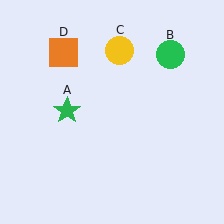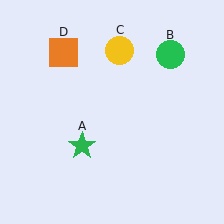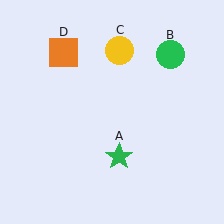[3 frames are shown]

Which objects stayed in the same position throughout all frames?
Green circle (object B) and yellow circle (object C) and orange square (object D) remained stationary.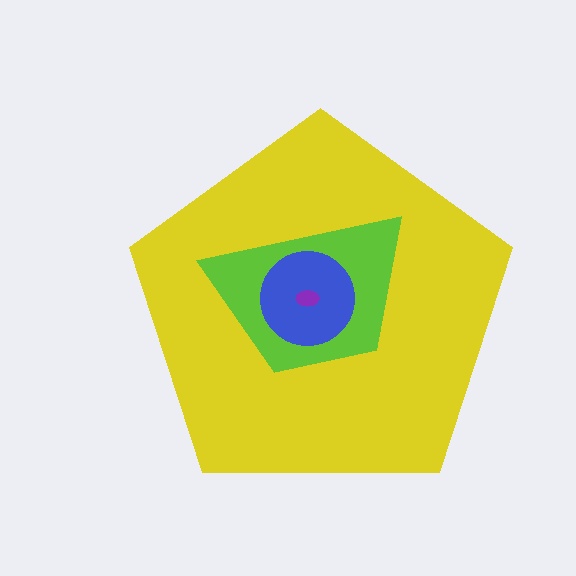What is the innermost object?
The purple ellipse.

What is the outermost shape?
The yellow pentagon.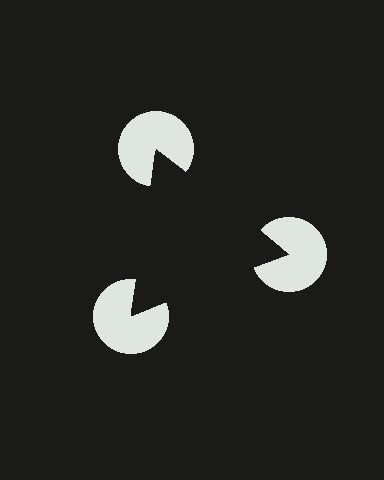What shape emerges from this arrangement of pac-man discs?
An illusory triangle — its edges are inferred from the aligned wedge cuts in the pac-man discs, not physically drawn.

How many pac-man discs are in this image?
There are 3 — one at each vertex of the illusory triangle.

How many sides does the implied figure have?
3 sides.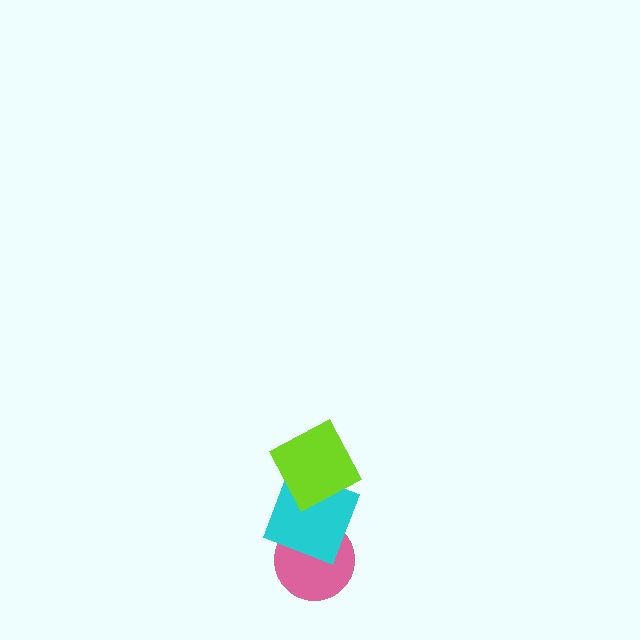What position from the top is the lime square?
The lime square is 1st from the top.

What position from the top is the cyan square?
The cyan square is 2nd from the top.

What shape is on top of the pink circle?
The cyan square is on top of the pink circle.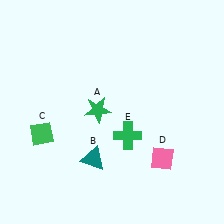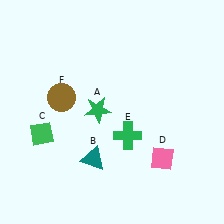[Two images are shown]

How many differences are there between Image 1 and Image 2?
There is 1 difference between the two images.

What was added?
A brown circle (F) was added in Image 2.